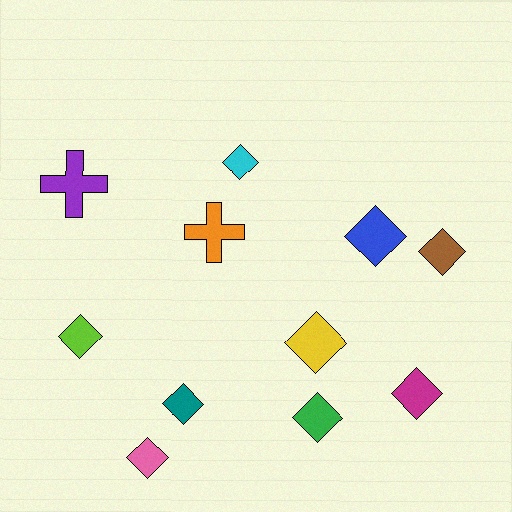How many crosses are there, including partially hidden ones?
There are 2 crosses.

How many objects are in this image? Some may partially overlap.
There are 11 objects.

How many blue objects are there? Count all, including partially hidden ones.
There is 1 blue object.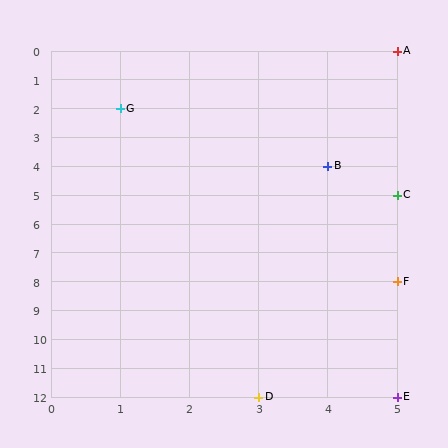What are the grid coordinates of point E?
Point E is at grid coordinates (5, 12).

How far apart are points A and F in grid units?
Points A and F are 8 rows apart.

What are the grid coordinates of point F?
Point F is at grid coordinates (5, 8).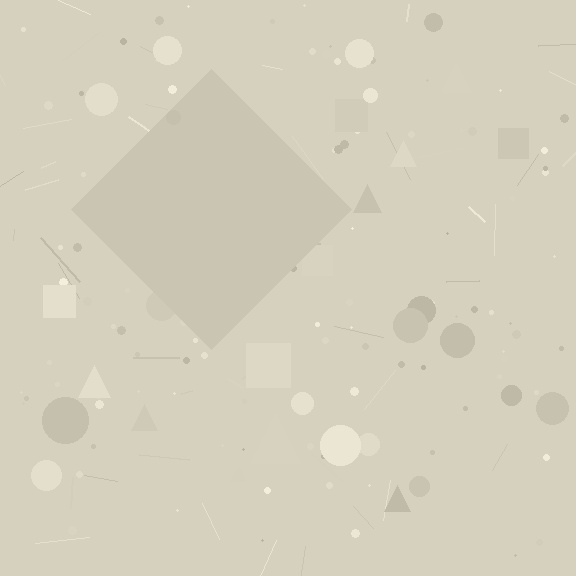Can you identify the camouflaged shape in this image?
The camouflaged shape is a diamond.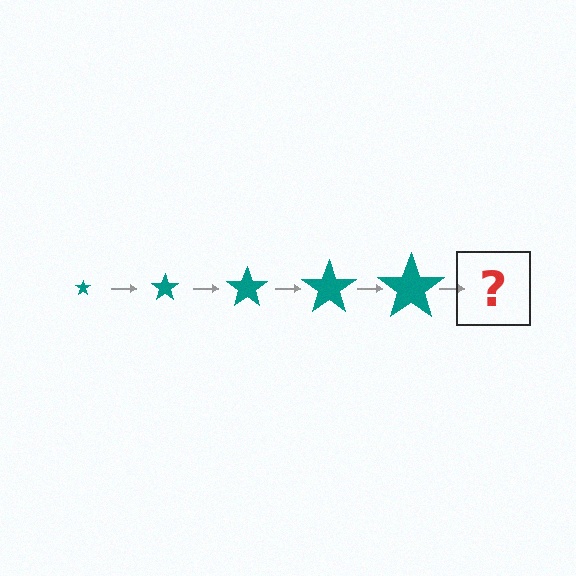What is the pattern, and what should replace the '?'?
The pattern is that the star gets progressively larger each step. The '?' should be a teal star, larger than the previous one.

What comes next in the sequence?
The next element should be a teal star, larger than the previous one.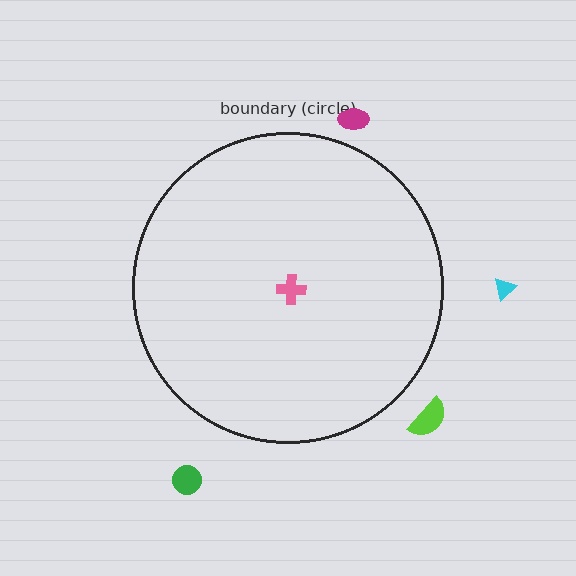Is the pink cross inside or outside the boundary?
Inside.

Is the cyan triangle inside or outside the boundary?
Outside.